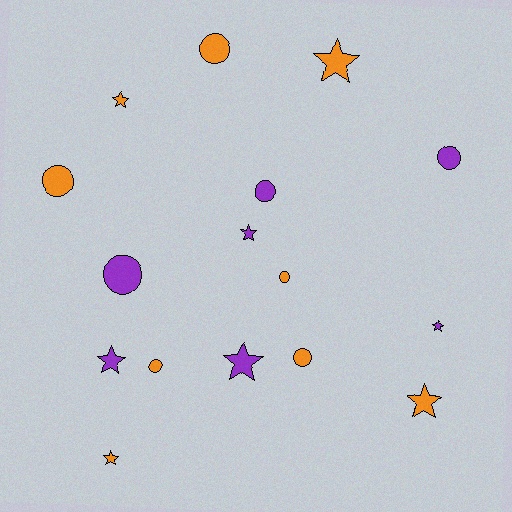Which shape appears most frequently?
Circle, with 8 objects.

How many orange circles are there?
There are 5 orange circles.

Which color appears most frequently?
Orange, with 9 objects.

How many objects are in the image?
There are 16 objects.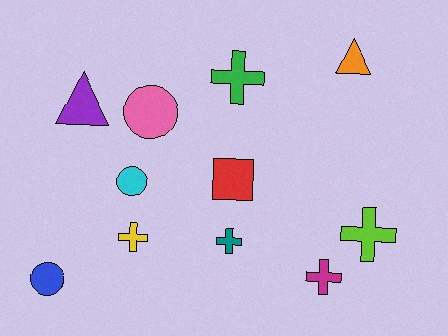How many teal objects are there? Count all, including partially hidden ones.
There is 1 teal object.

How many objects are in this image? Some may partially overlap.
There are 11 objects.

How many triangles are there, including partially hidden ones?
There are 2 triangles.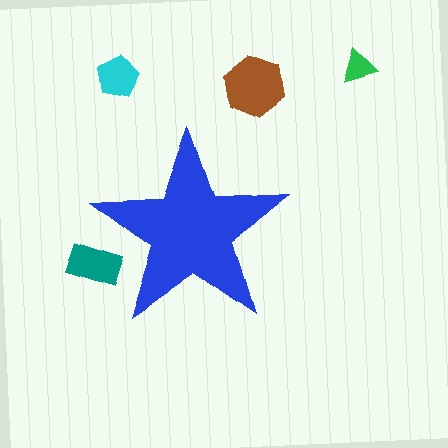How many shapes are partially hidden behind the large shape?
1 shape is partially hidden.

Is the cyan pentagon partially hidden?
No, the cyan pentagon is fully visible.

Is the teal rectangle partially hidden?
Yes, the teal rectangle is partially hidden behind the blue star.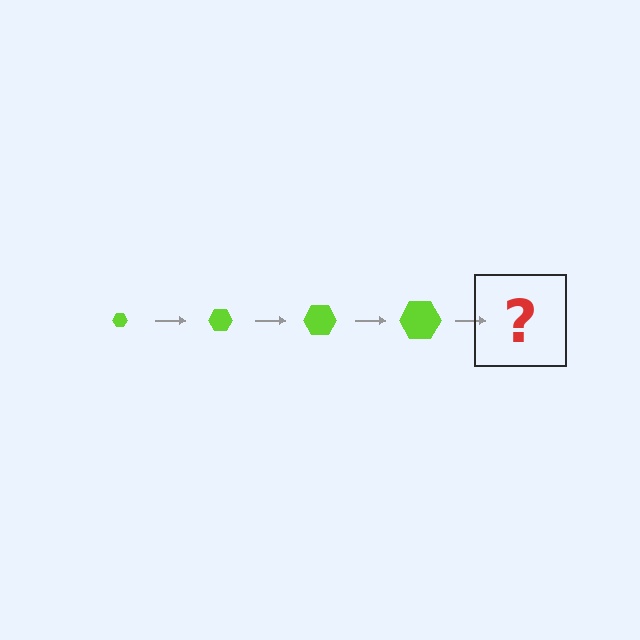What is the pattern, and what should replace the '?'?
The pattern is that the hexagon gets progressively larger each step. The '?' should be a lime hexagon, larger than the previous one.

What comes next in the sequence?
The next element should be a lime hexagon, larger than the previous one.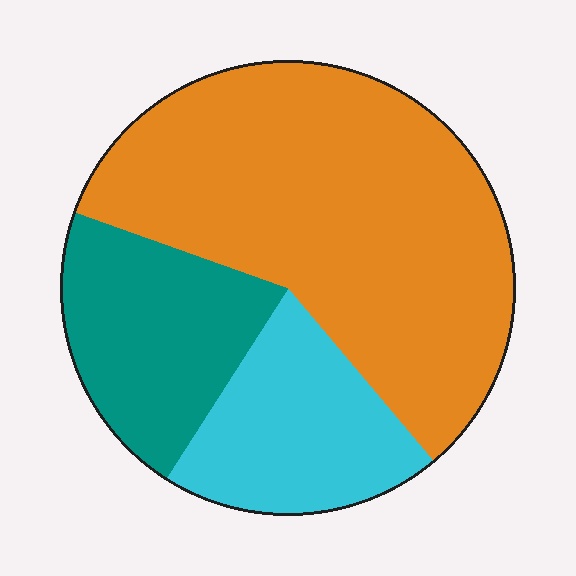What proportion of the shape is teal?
Teal covers around 20% of the shape.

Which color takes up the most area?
Orange, at roughly 60%.